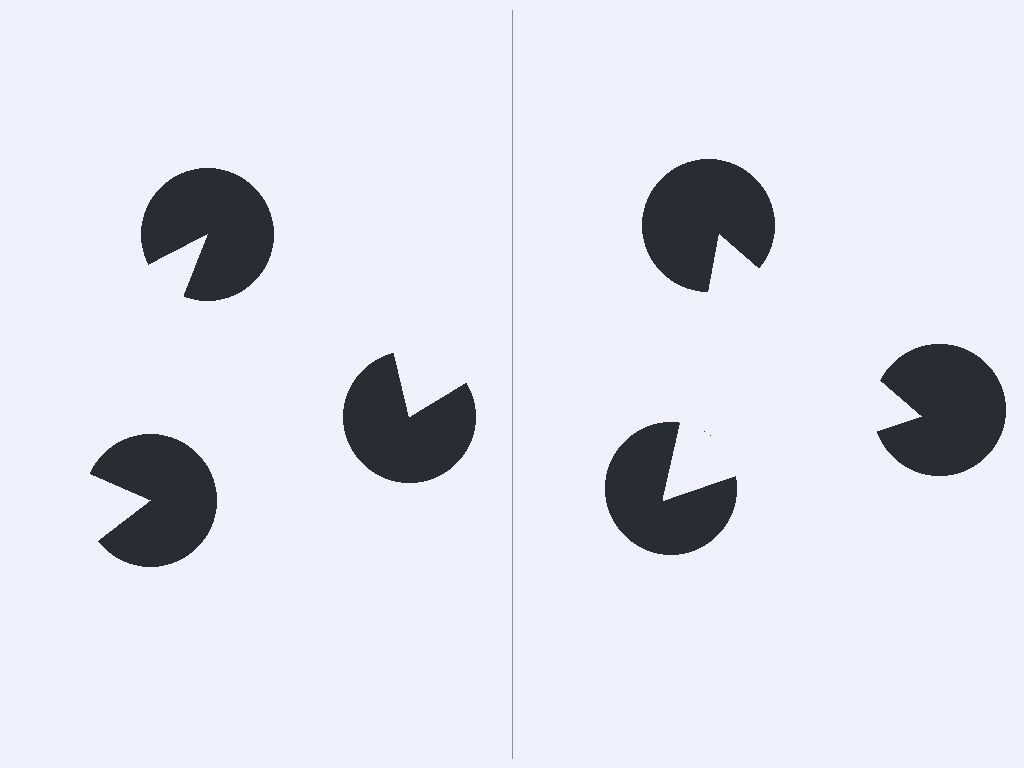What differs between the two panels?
The pac-man discs are positioned identically on both sides; only the wedge orientations differ. On the right they align to a triangle; on the left they are misaligned.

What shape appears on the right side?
An illusory triangle.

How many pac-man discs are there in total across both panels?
6 — 3 on each side.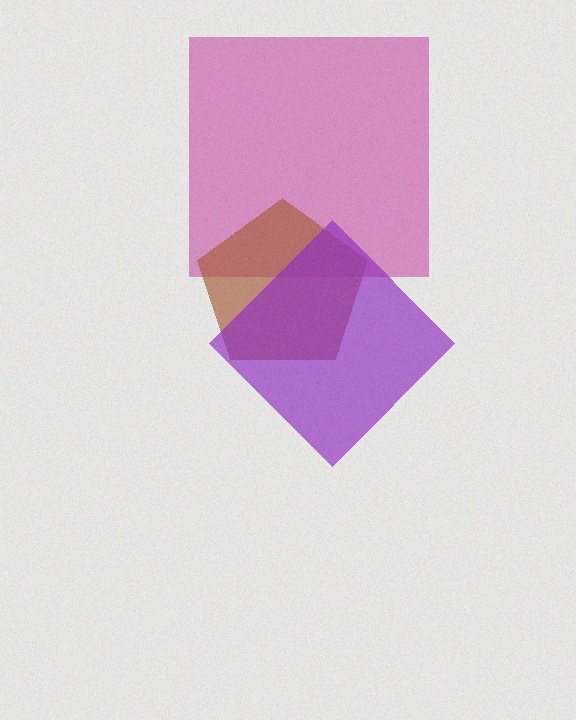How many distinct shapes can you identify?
There are 3 distinct shapes: a magenta square, a brown pentagon, a purple diamond.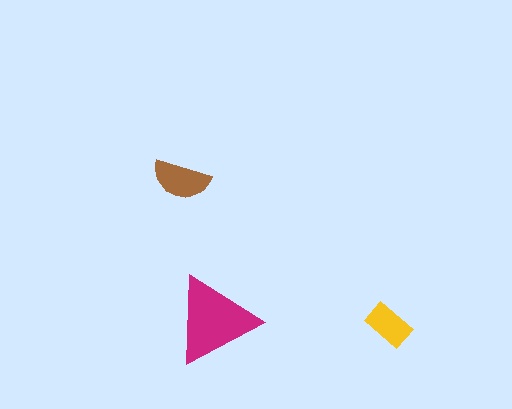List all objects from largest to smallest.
The magenta triangle, the brown semicircle, the yellow rectangle.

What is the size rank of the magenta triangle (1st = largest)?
1st.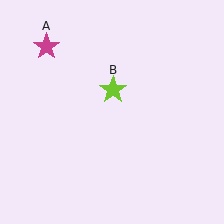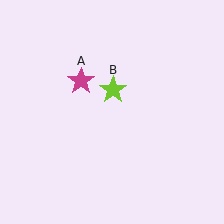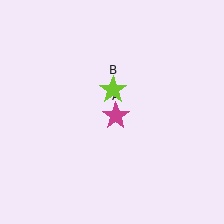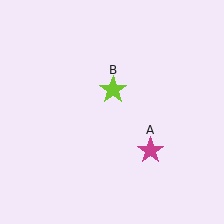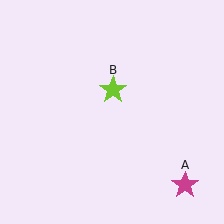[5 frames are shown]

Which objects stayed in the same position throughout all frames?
Lime star (object B) remained stationary.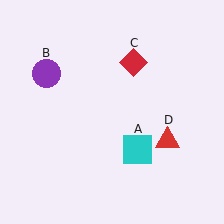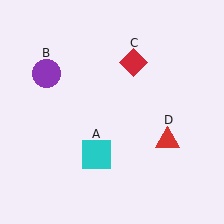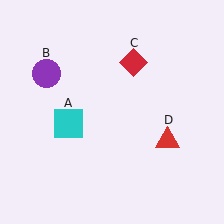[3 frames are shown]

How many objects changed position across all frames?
1 object changed position: cyan square (object A).